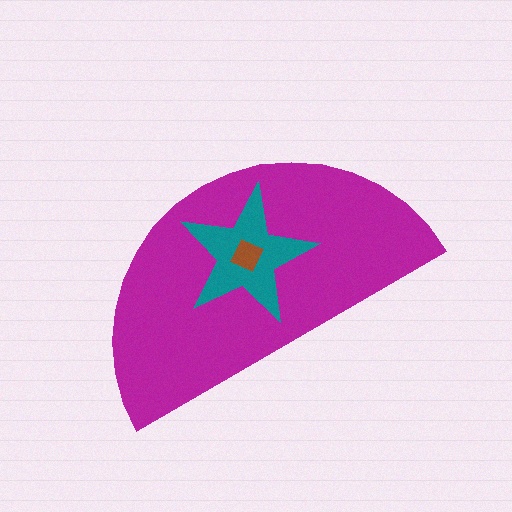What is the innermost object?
The brown diamond.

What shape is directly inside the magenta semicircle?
The teal star.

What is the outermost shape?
The magenta semicircle.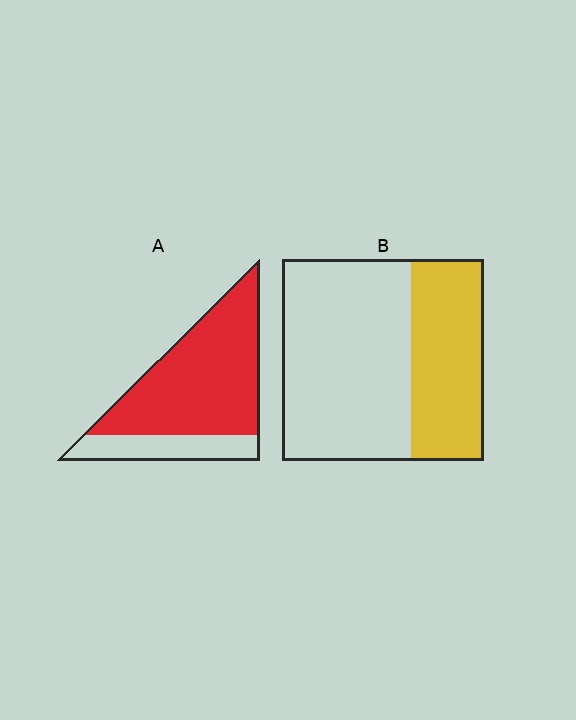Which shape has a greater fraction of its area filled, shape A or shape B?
Shape A.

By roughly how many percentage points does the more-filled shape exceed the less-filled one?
By roughly 40 percentage points (A over B).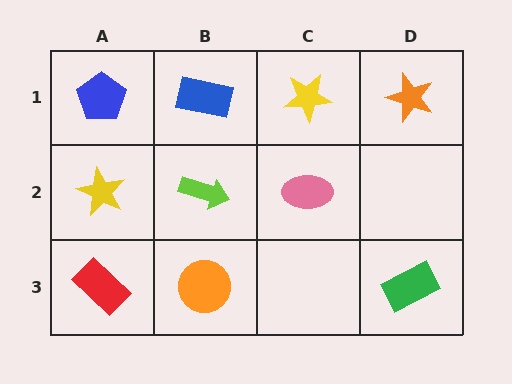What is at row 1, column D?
An orange star.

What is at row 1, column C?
A yellow star.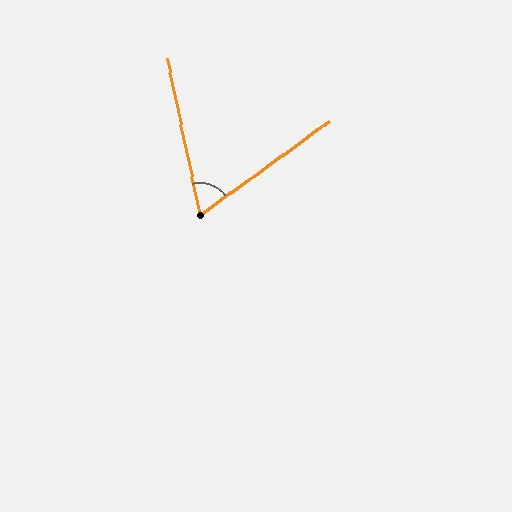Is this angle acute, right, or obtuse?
It is acute.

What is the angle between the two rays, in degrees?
Approximately 66 degrees.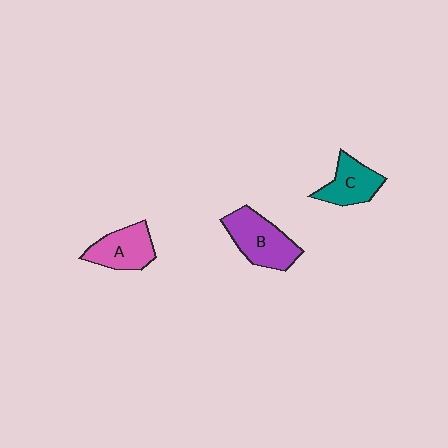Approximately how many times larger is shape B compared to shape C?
Approximately 1.4 times.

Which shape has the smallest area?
Shape C (teal).